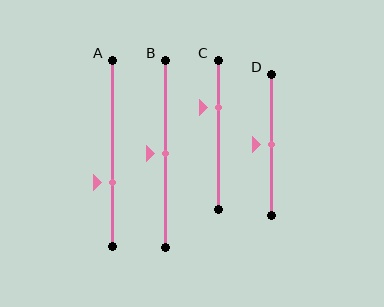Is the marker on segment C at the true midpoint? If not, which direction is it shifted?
No, the marker on segment C is shifted upward by about 18% of the segment length.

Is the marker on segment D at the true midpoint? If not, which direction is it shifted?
Yes, the marker on segment D is at the true midpoint.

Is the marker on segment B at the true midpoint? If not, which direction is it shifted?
Yes, the marker on segment B is at the true midpoint.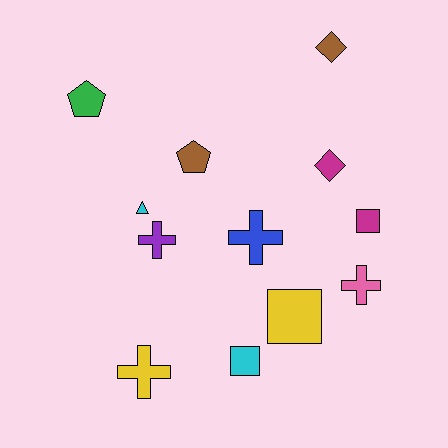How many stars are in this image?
There are no stars.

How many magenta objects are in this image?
There are 2 magenta objects.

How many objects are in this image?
There are 12 objects.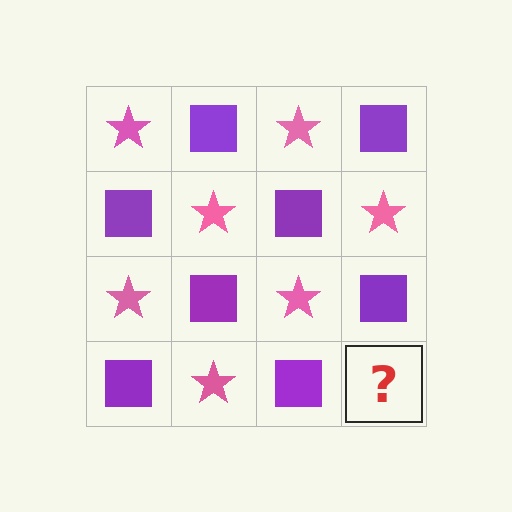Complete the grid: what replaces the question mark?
The question mark should be replaced with a pink star.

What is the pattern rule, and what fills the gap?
The rule is that it alternates pink star and purple square in a checkerboard pattern. The gap should be filled with a pink star.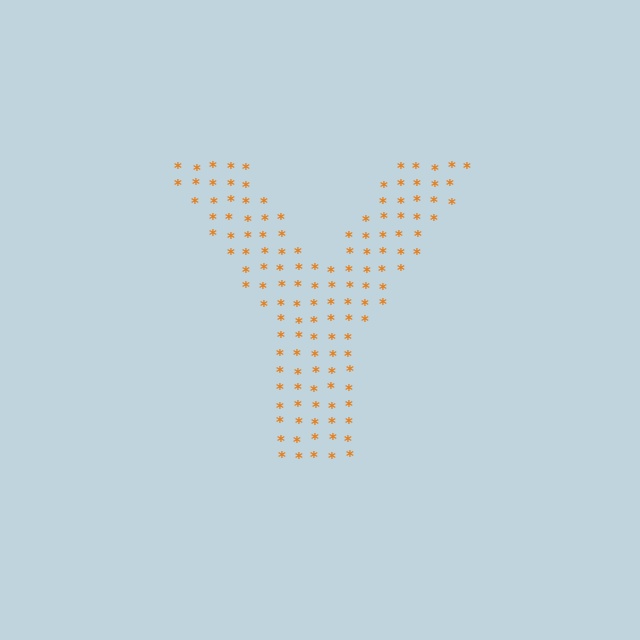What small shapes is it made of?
It is made of small asterisks.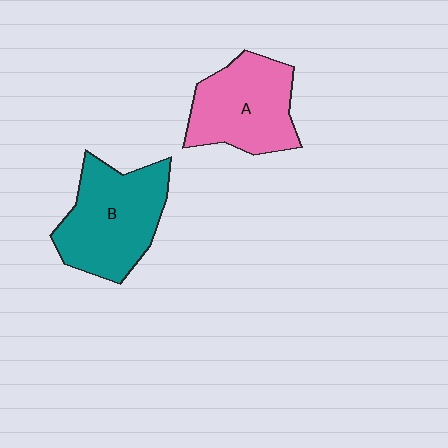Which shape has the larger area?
Shape B (teal).